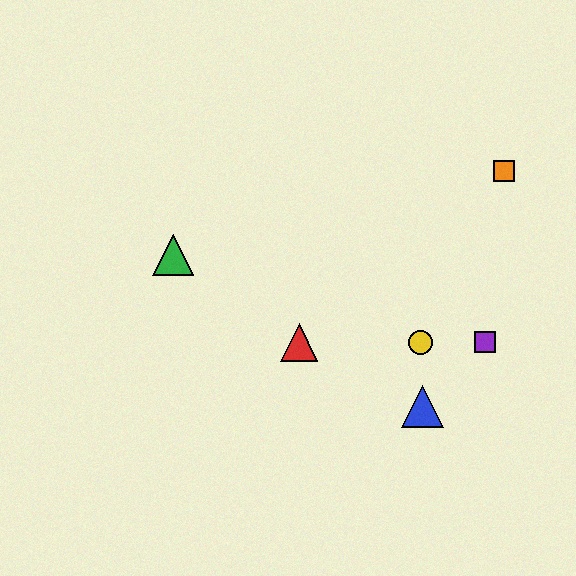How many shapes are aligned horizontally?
3 shapes (the red triangle, the yellow circle, the purple square) are aligned horizontally.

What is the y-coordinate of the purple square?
The purple square is at y≈342.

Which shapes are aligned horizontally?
The red triangle, the yellow circle, the purple square are aligned horizontally.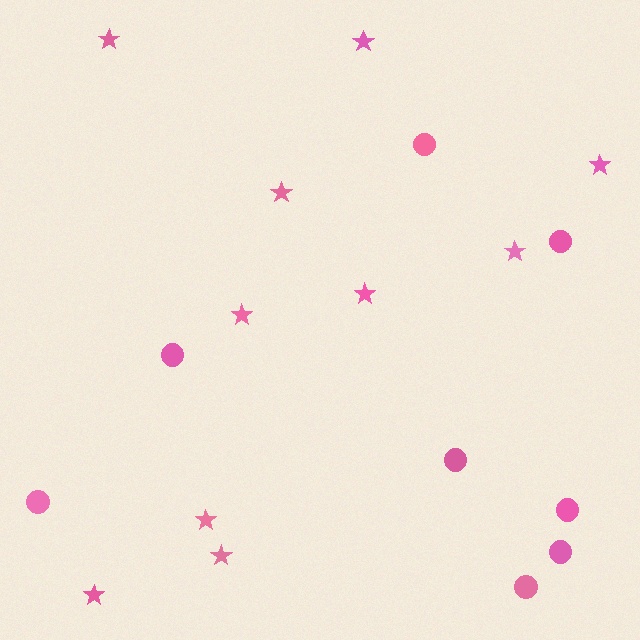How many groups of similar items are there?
There are 2 groups: one group of circles (8) and one group of stars (10).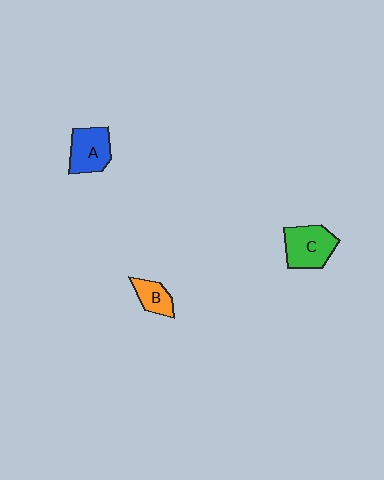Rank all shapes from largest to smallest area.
From largest to smallest: C (green), A (blue), B (orange).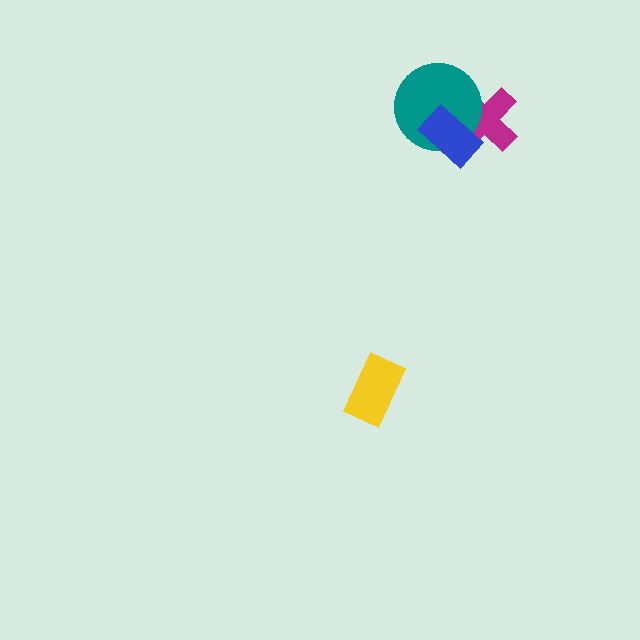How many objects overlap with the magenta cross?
2 objects overlap with the magenta cross.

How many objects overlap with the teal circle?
2 objects overlap with the teal circle.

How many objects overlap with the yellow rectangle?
0 objects overlap with the yellow rectangle.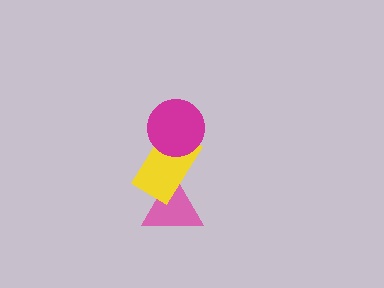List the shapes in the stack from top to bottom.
From top to bottom: the magenta circle, the yellow rectangle, the pink triangle.